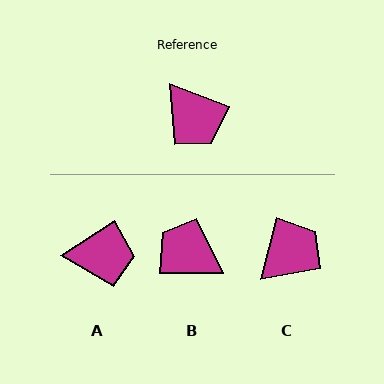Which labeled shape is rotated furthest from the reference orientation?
B, about 159 degrees away.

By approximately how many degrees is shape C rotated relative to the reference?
Approximately 96 degrees counter-clockwise.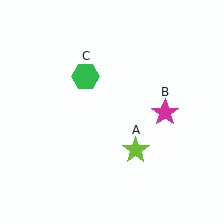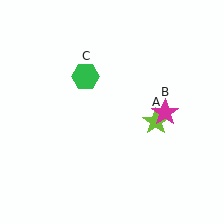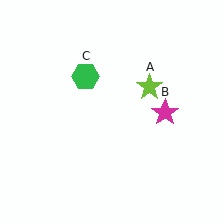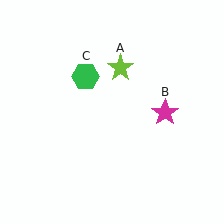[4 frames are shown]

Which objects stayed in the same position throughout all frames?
Magenta star (object B) and green hexagon (object C) remained stationary.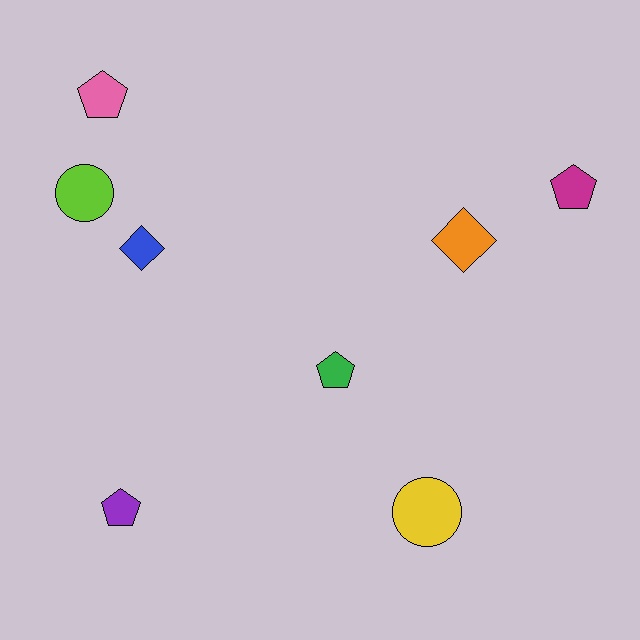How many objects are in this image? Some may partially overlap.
There are 8 objects.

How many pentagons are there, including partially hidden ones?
There are 4 pentagons.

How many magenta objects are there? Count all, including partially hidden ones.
There is 1 magenta object.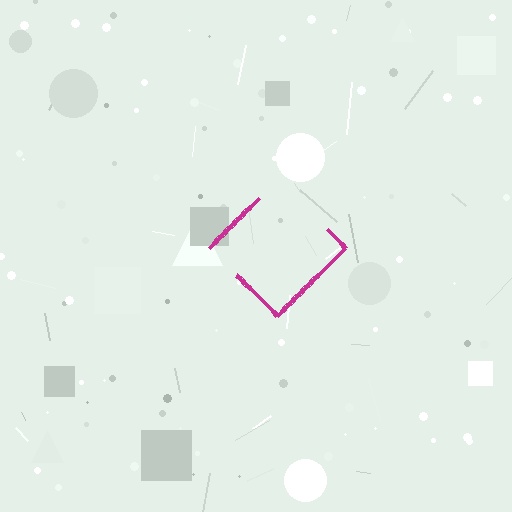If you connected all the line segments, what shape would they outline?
They would outline a diamond.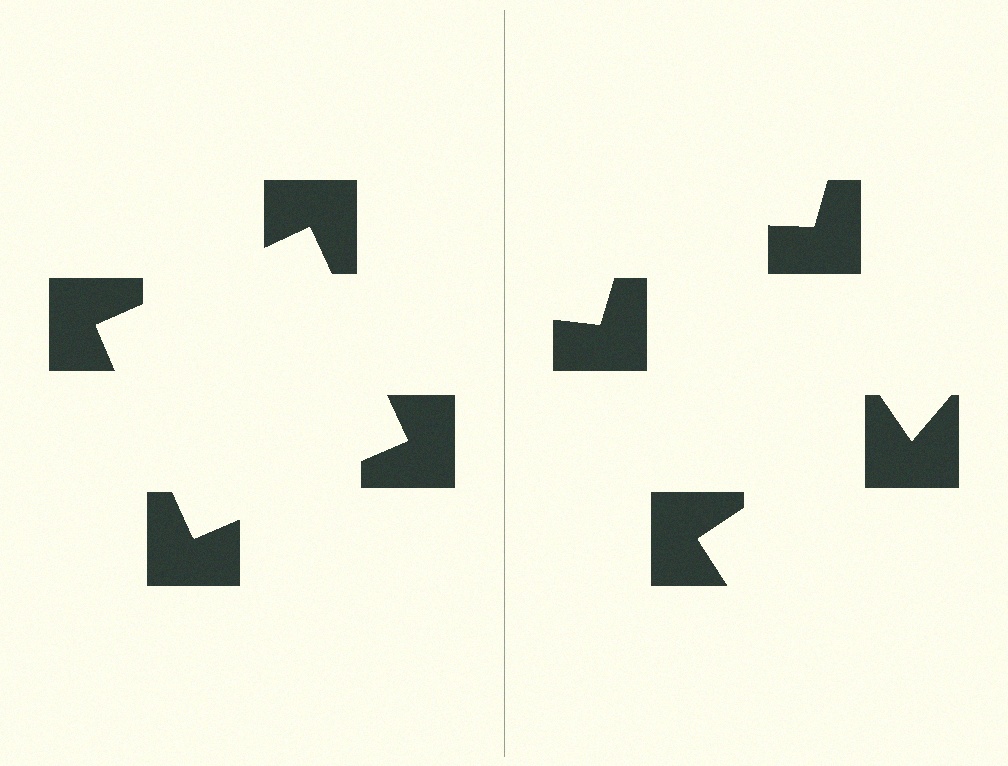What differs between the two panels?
The notched squares are positioned identically on both sides; only the wedge orientations differ. On the left they align to a square; on the right they are misaligned.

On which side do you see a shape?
An illusory square appears on the left side. On the right side the wedge cuts are rotated, so no coherent shape forms.